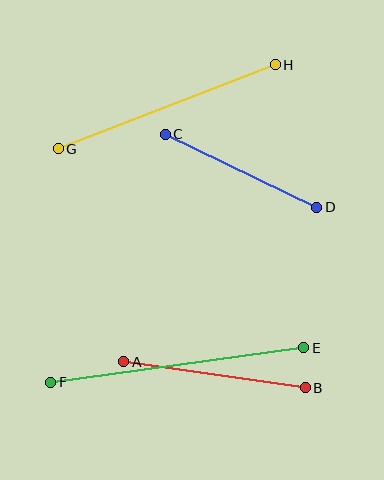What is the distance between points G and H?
The distance is approximately 233 pixels.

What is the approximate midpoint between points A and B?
The midpoint is at approximately (215, 375) pixels.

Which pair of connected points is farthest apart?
Points E and F are farthest apart.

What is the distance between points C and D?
The distance is approximately 168 pixels.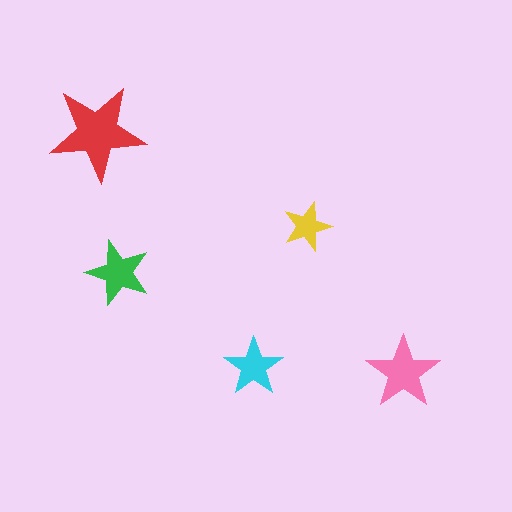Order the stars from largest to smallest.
the red one, the pink one, the green one, the cyan one, the yellow one.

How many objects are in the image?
There are 5 objects in the image.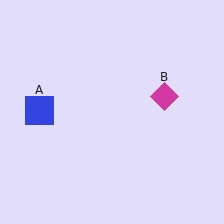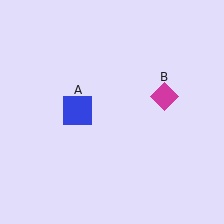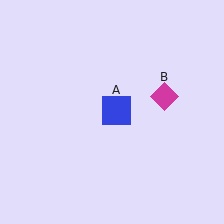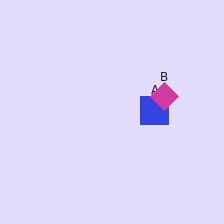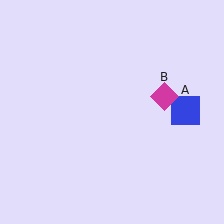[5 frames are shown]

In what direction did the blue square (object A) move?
The blue square (object A) moved right.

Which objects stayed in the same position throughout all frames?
Magenta diamond (object B) remained stationary.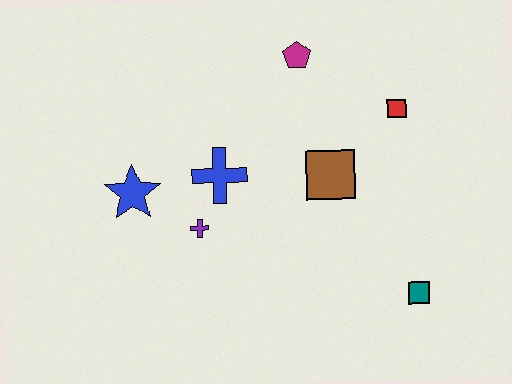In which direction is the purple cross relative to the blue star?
The purple cross is to the right of the blue star.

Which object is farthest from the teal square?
The blue star is farthest from the teal square.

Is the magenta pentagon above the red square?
Yes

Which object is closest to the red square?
The brown square is closest to the red square.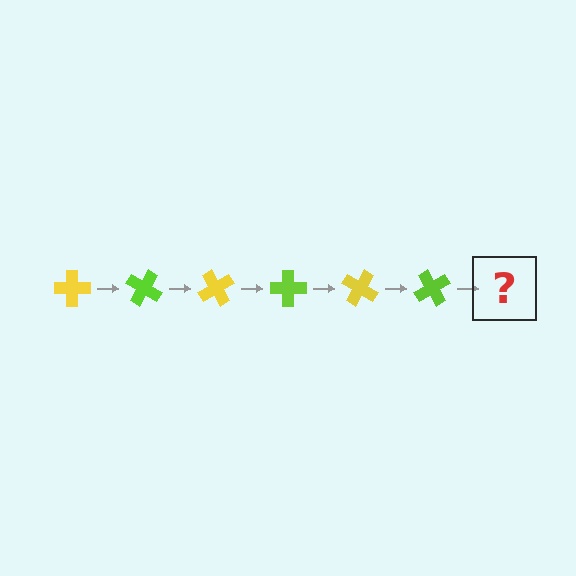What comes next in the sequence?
The next element should be a yellow cross, rotated 180 degrees from the start.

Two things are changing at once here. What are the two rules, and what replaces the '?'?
The two rules are that it rotates 30 degrees each step and the color cycles through yellow and lime. The '?' should be a yellow cross, rotated 180 degrees from the start.